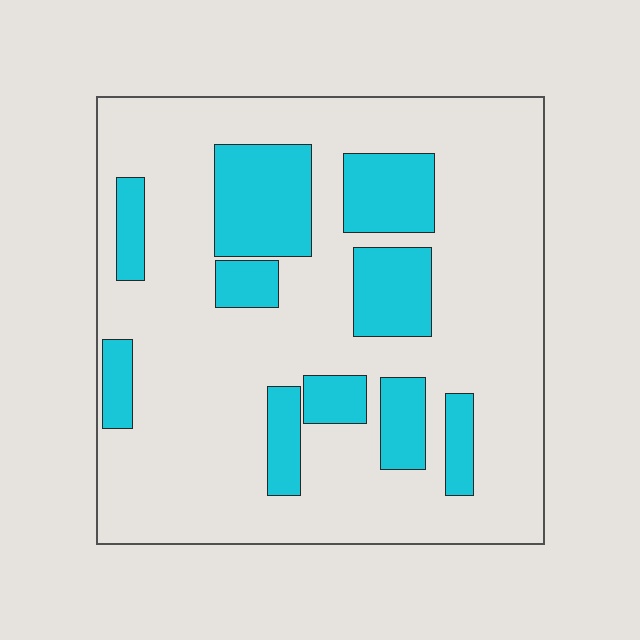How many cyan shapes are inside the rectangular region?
10.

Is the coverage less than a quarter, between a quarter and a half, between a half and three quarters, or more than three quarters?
Less than a quarter.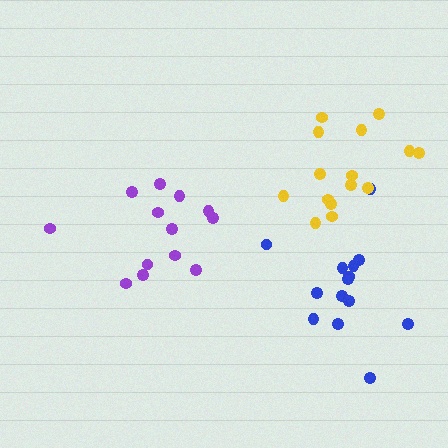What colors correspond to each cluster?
The clusters are colored: purple, blue, yellow.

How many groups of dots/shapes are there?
There are 3 groups.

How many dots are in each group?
Group 1: 13 dots, Group 2: 14 dots, Group 3: 15 dots (42 total).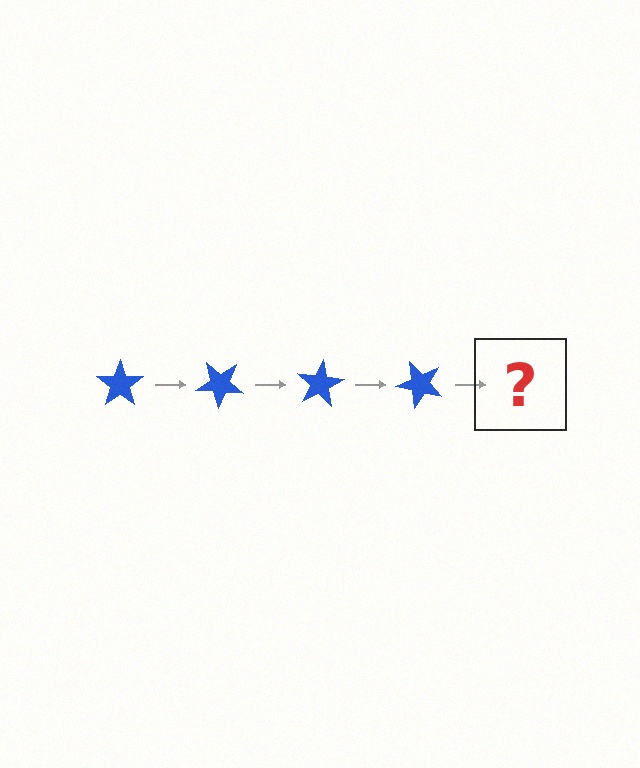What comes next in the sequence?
The next element should be a blue star rotated 160 degrees.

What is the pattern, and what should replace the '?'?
The pattern is that the star rotates 40 degrees each step. The '?' should be a blue star rotated 160 degrees.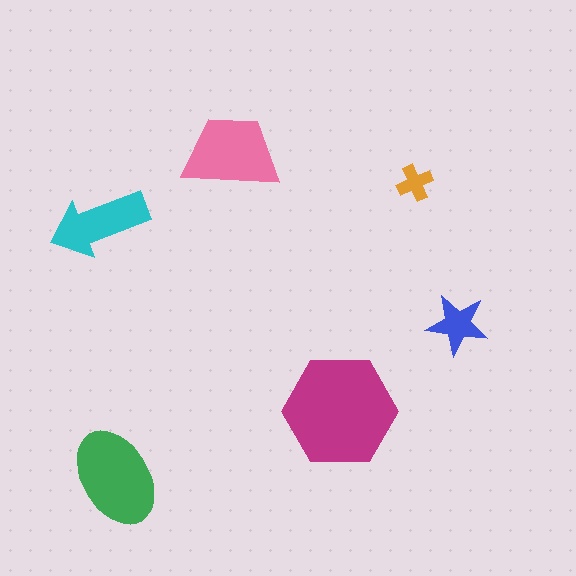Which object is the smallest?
The orange cross.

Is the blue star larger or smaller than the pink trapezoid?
Smaller.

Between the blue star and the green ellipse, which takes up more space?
The green ellipse.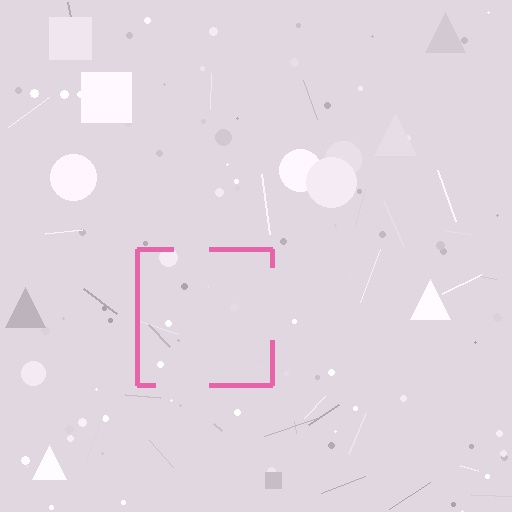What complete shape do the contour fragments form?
The contour fragments form a square.